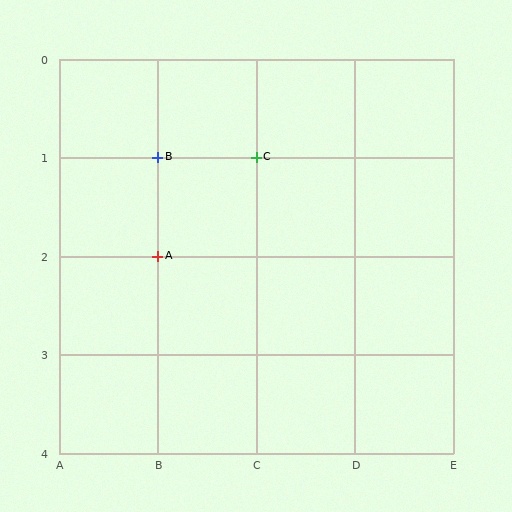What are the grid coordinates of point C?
Point C is at grid coordinates (C, 1).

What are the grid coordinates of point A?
Point A is at grid coordinates (B, 2).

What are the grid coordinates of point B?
Point B is at grid coordinates (B, 1).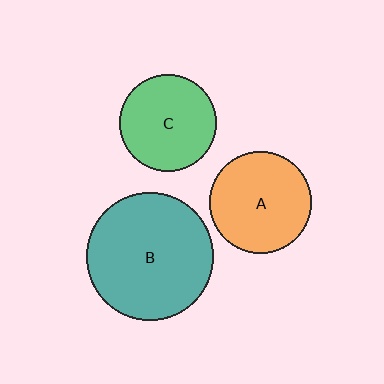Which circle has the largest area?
Circle B (teal).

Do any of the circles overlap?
No, none of the circles overlap.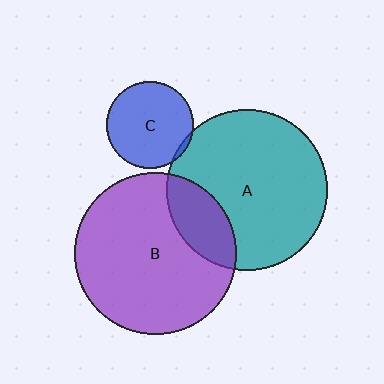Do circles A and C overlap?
Yes.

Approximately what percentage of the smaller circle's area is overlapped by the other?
Approximately 5%.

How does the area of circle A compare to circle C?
Approximately 3.4 times.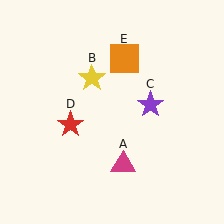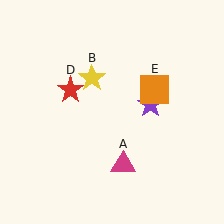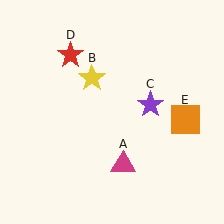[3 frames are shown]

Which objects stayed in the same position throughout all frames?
Magenta triangle (object A) and yellow star (object B) and purple star (object C) remained stationary.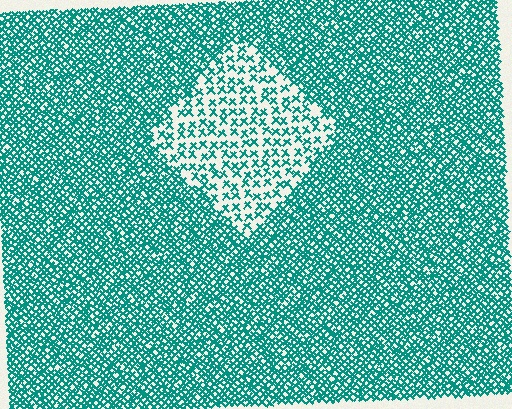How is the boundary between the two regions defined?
The boundary is defined by a change in element density (approximately 2.4x ratio). All elements are the same color, size, and shape.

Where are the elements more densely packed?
The elements are more densely packed outside the diamond boundary.